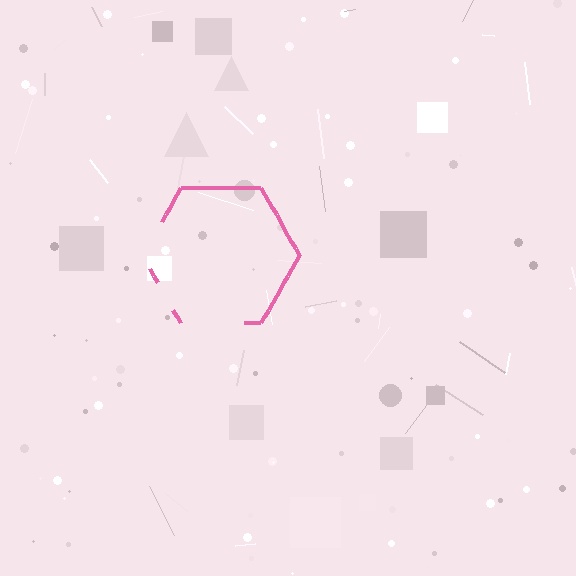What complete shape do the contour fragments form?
The contour fragments form a hexagon.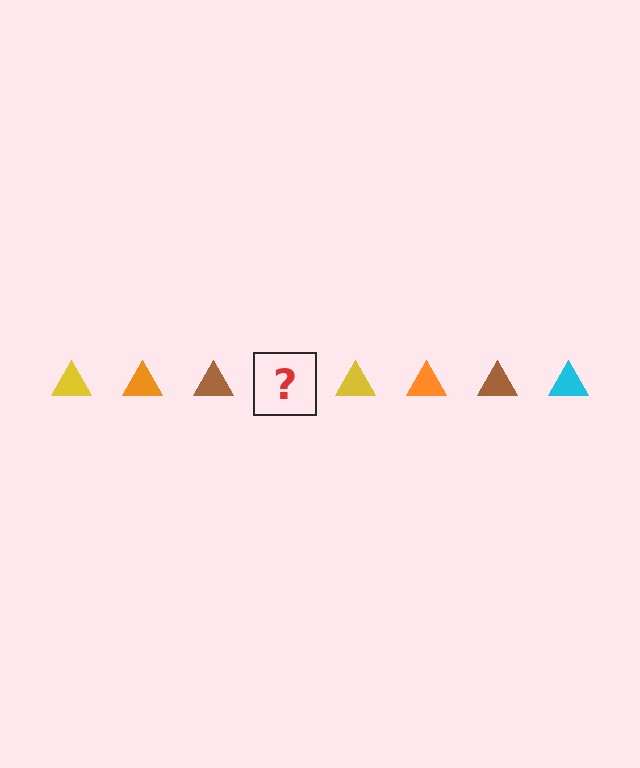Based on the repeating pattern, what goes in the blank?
The blank should be a cyan triangle.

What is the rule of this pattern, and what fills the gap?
The rule is that the pattern cycles through yellow, orange, brown, cyan triangles. The gap should be filled with a cyan triangle.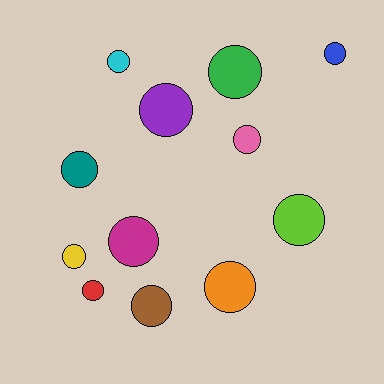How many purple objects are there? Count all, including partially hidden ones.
There is 1 purple object.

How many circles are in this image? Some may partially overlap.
There are 12 circles.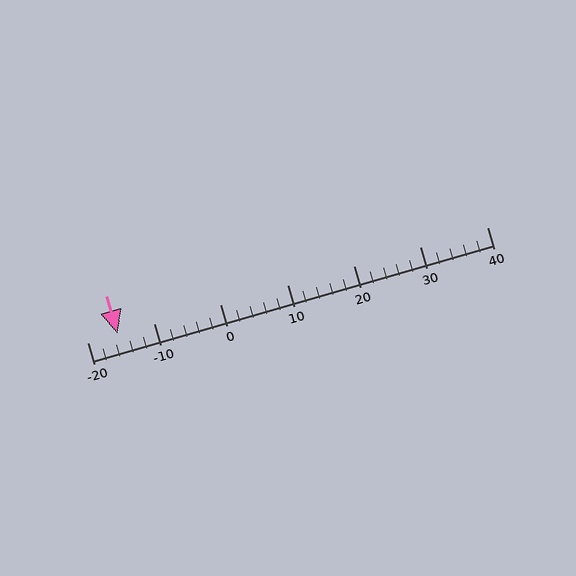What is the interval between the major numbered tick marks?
The major tick marks are spaced 10 units apart.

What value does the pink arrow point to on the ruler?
The pink arrow points to approximately -16.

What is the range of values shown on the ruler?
The ruler shows values from -20 to 40.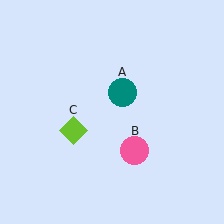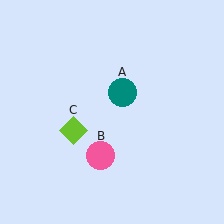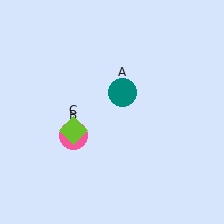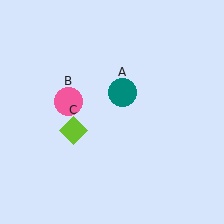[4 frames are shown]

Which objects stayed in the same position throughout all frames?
Teal circle (object A) and lime diamond (object C) remained stationary.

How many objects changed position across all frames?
1 object changed position: pink circle (object B).